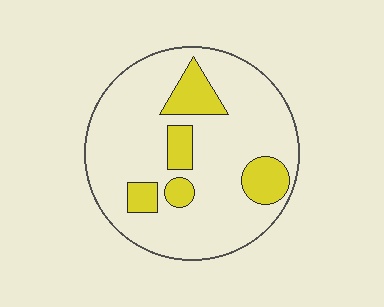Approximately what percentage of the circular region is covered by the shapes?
Approximately 20%.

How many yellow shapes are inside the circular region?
5.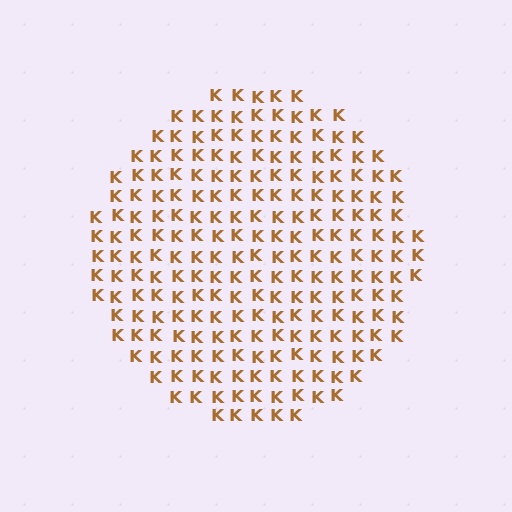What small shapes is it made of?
It is made of small letter K's.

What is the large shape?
The large shape is a circle.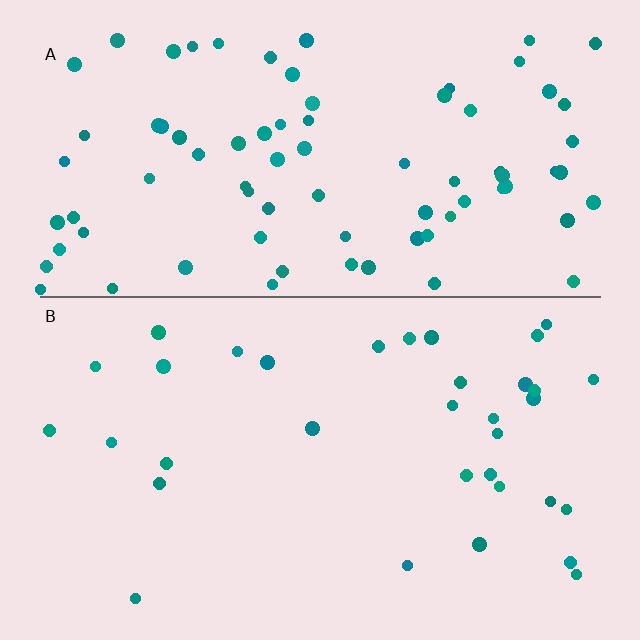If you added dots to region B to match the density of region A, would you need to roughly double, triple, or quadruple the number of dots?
Approximately double.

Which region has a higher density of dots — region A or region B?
A (the top).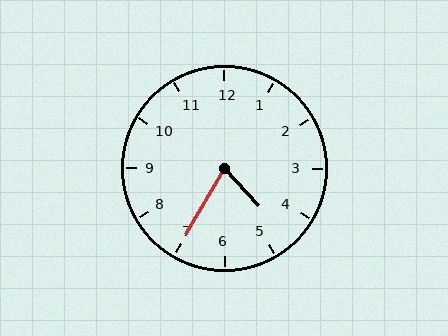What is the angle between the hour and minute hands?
Approximately 72 degrees.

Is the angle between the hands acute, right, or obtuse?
It is acute.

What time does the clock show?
4:35.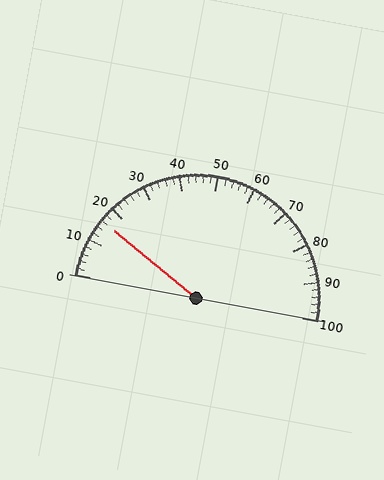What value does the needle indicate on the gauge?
The needle indicates approximately 16.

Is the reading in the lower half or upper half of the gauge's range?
The reading is in the lower half of the range (0 to 100).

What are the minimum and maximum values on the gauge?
The gauge ranges from 0 to 100.